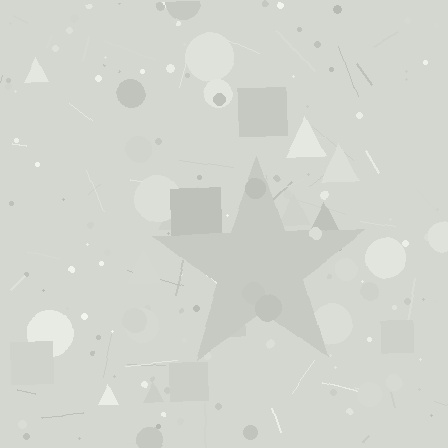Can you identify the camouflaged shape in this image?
The camouflaged shape is a star.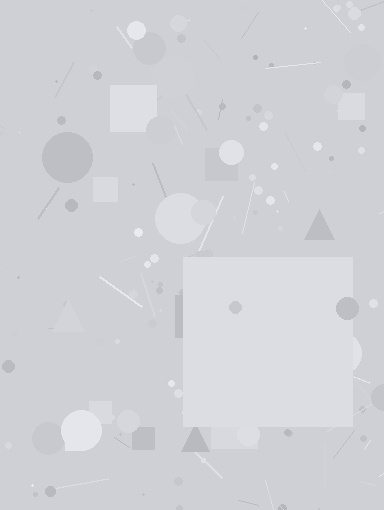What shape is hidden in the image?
A square is hidden in the image.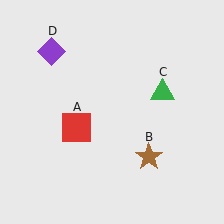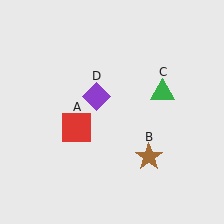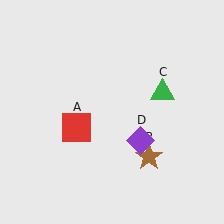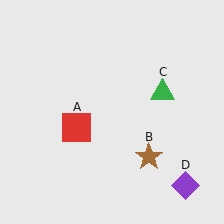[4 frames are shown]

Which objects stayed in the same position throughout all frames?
Red square (object A) and brown star (object B) and green triangle (object C) remained stationary.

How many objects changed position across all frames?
1 object changed position: purple diamond (object D).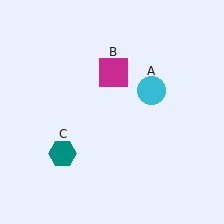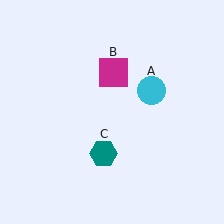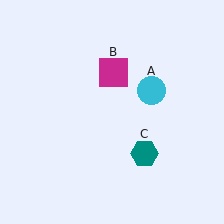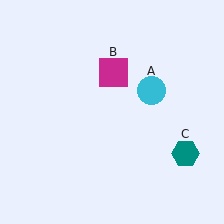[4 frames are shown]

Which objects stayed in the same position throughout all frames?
Cyan circle (object A) and magenta square (object B) remained stationary.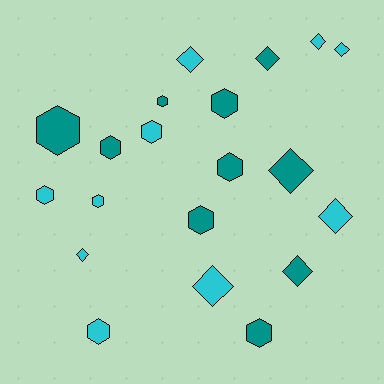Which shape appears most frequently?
Hexagon, with 11 objects.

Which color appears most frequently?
Cyan, with 10 objects.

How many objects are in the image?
There are 20 objects.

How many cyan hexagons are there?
There are 4 cyan hexagons.